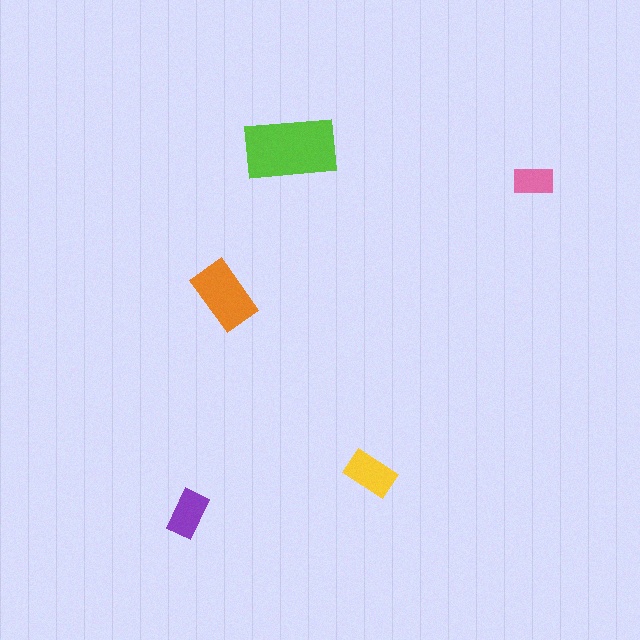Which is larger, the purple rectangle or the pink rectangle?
The purple one.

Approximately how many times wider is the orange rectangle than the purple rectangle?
About 1.5 times wider.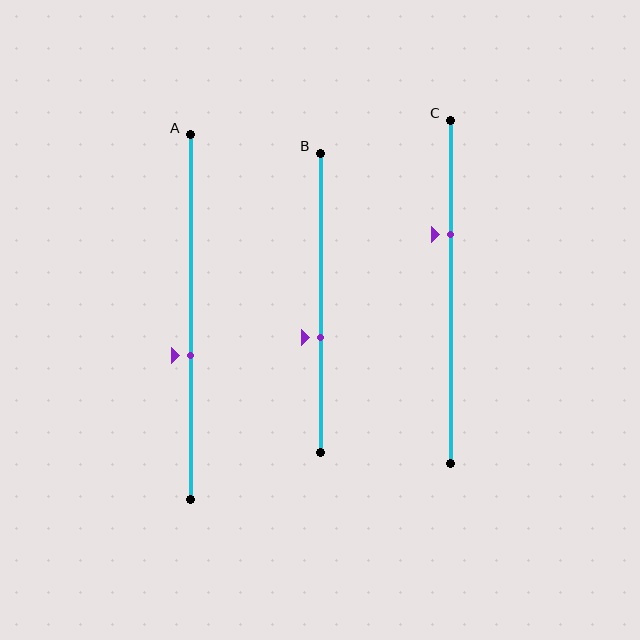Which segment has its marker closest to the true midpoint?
Segment A has its marker closest to the true midpoint.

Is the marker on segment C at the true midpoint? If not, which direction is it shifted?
No, the marker on segment C is shifted upward by about 17% of the segment length.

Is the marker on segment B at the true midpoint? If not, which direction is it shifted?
No, the marker on segment B is shifted downward by about 12% of the segment length.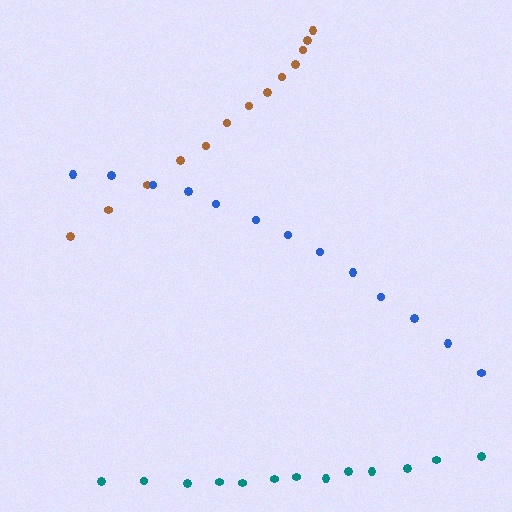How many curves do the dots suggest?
There are 3 distinct paths.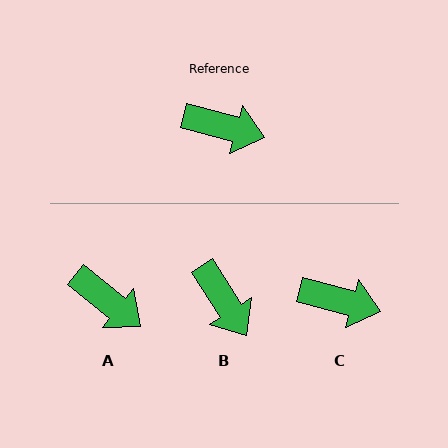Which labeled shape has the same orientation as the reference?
C.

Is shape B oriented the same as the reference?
No, it is off by about 42 degrees.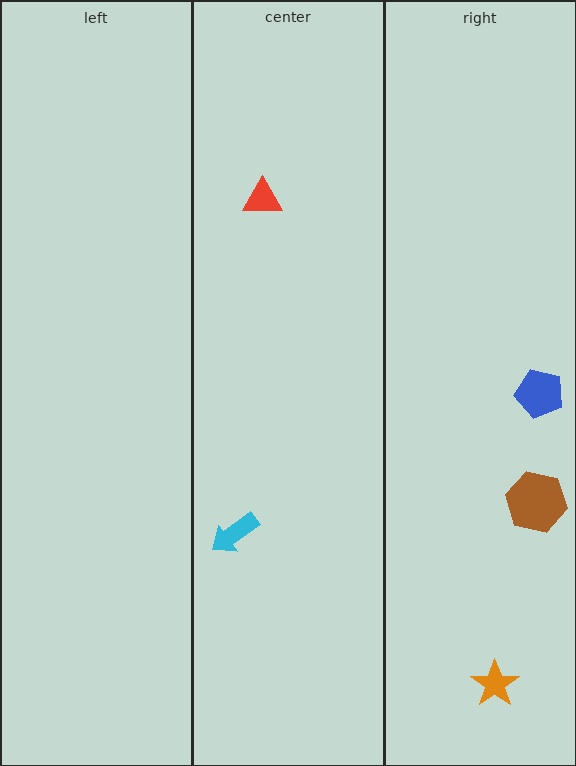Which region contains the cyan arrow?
The center region.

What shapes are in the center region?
The red triangle, the cyan arrow.